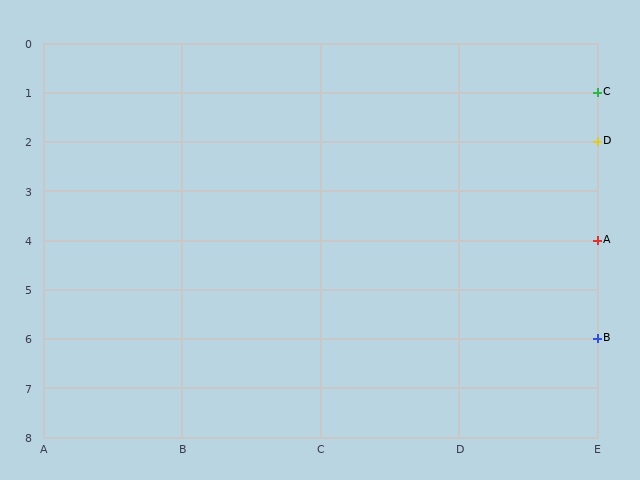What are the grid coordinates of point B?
Point B is at grid coordinates (E, 6).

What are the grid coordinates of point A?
Point A is at grid coordinates (E, 4).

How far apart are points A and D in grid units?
Points A and D are 2 rows apart.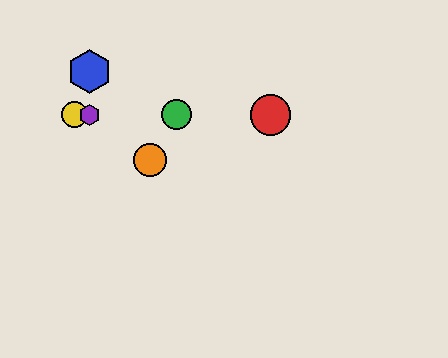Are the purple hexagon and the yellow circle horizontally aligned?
Yes, both are at y≈115.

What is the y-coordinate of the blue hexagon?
The blue hexagon is at y≈72.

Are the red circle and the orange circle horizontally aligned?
No, the red circle is at y≈115 and the orange circle is at y≈160.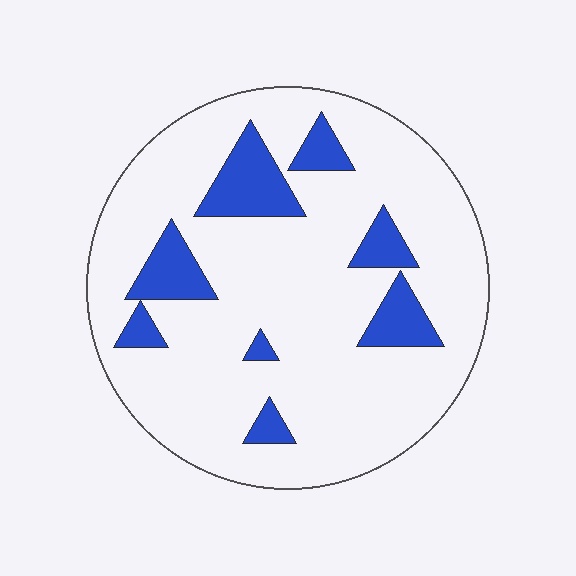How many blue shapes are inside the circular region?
8.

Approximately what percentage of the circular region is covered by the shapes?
Approximately 15%.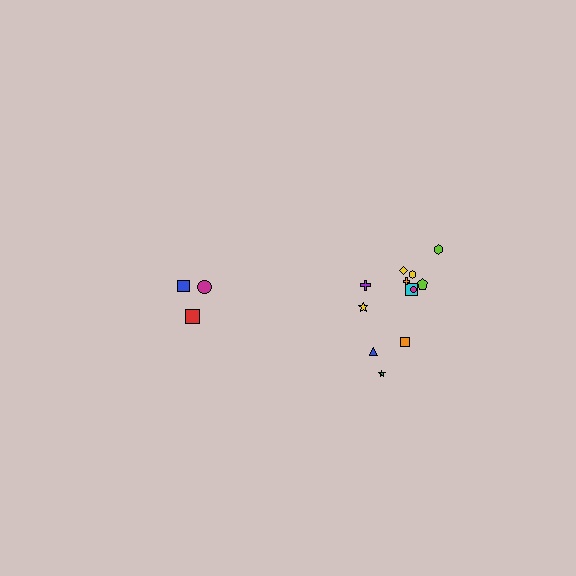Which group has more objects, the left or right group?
The right group.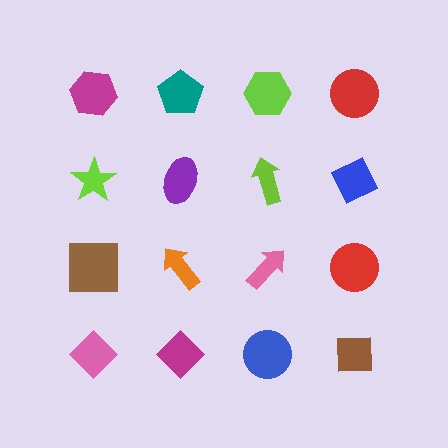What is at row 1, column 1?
A magenta hexagon.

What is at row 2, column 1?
A lime star.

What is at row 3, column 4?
A red circle.